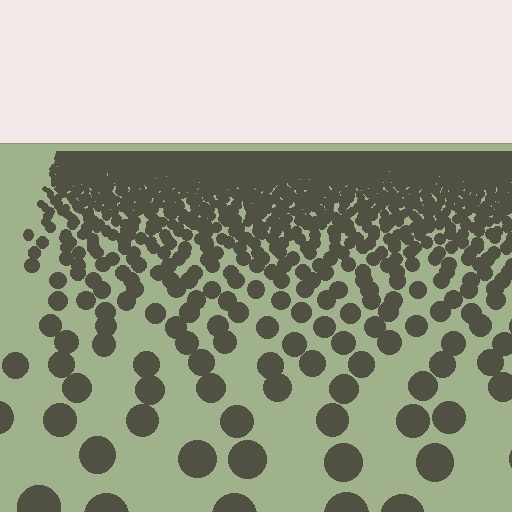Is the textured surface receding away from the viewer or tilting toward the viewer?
The surface is receding away from the viewer. Texture elements get smaller and denser toward the top.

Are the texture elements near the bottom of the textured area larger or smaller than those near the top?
Larger. Near the bottom, elements are closer to the viewer and appear at a bigger on-screen size.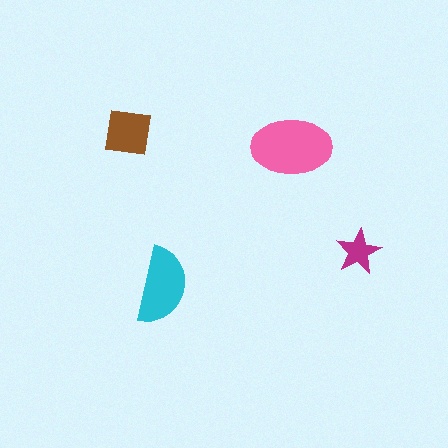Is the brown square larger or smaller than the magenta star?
Larger.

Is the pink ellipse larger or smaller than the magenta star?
Larger.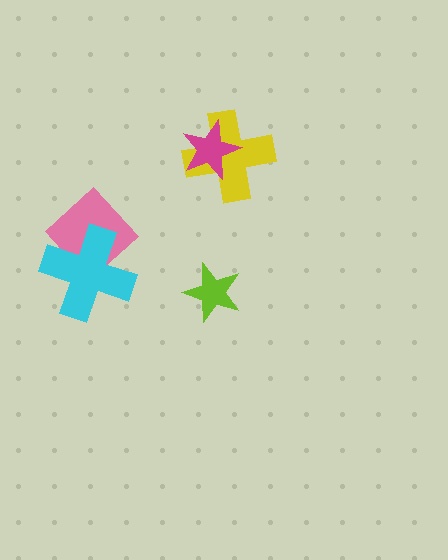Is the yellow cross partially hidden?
Yes, it is partially covered by another shape.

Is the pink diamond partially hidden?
Yes, it is partially covered by another shape.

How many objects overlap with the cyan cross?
1 object overlaps with the cyan cross.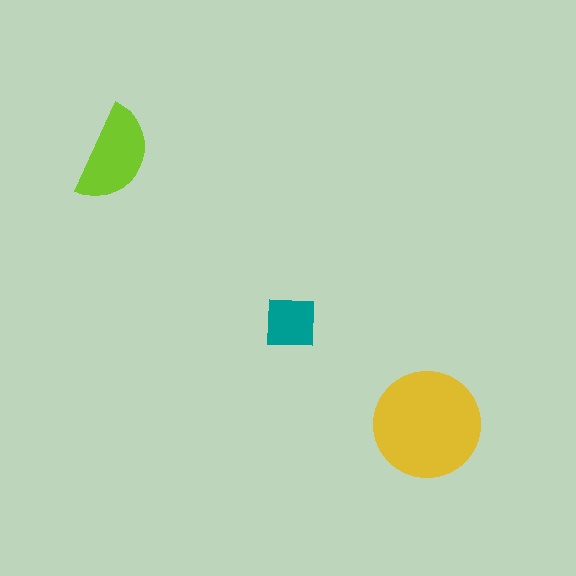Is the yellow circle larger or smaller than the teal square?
Larger.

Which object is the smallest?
The teal square.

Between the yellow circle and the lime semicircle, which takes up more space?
The yellow circle.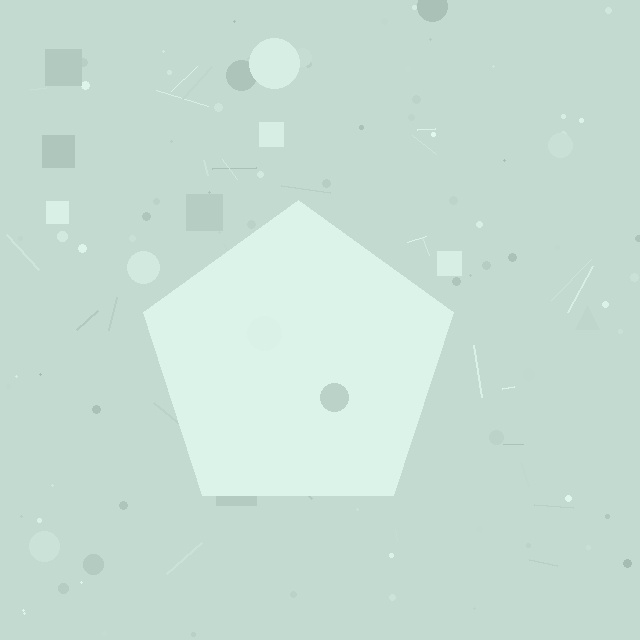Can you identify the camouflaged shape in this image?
The camouflaged shape is a pentagon.